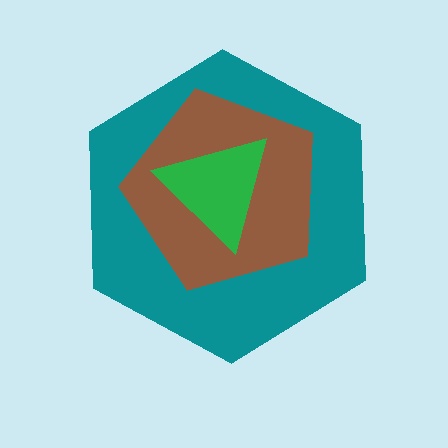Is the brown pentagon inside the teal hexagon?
Yes.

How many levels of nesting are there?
3.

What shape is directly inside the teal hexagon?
The brown pentagon.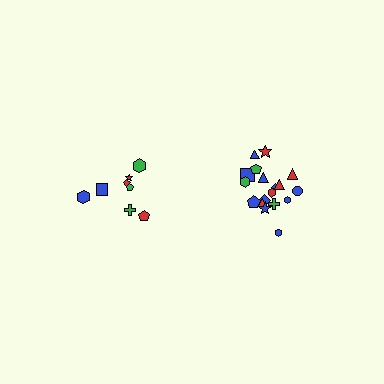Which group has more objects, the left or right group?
The right group.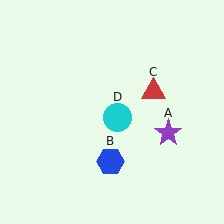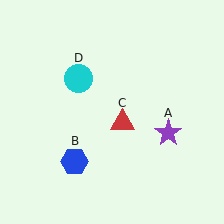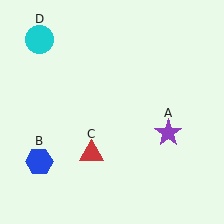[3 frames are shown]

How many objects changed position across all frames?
3 objects changed position: blue hexagon (object B), red triangle (object C), cyan circle (object D).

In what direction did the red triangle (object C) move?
The red triangle (object C) moved down and to the left.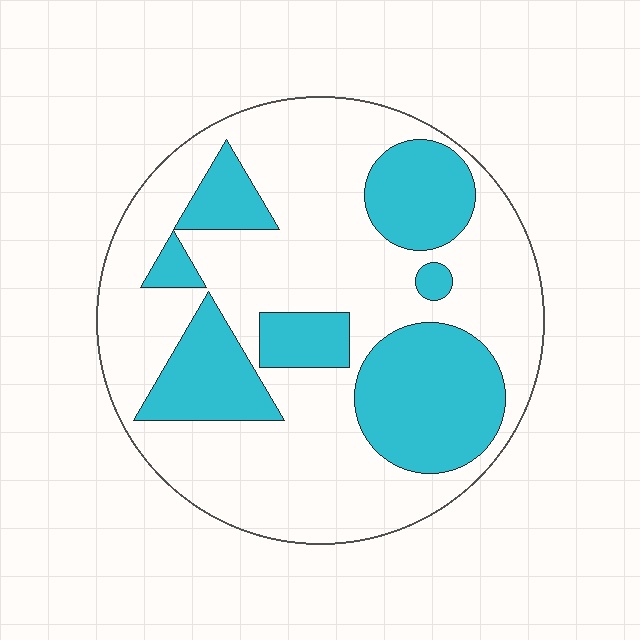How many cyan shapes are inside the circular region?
7.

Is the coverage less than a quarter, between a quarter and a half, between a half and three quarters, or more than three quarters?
Between a quarter and a half.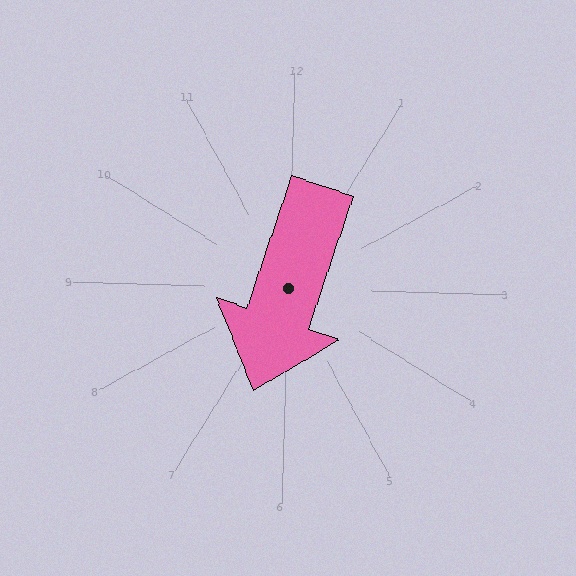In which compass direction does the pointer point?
South.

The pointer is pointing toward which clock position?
Roughly 7 o'clock.